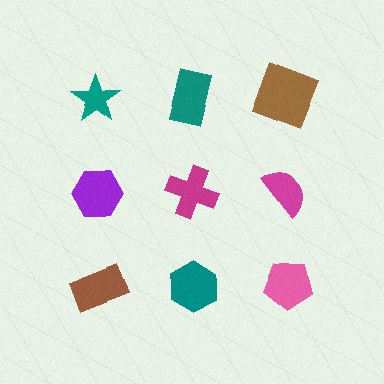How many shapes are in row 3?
3 shapes.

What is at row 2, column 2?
A magenta cross.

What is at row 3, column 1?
A brown rectangle.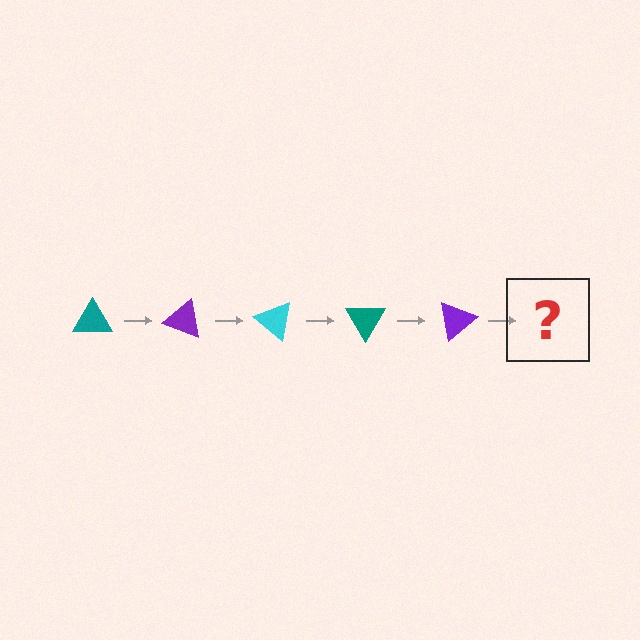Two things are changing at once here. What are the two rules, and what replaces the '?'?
The two rules are that it rotates 20 degrees each step and the color cycles through teal, purple, and cyan. The '?' should be a cyan triangle, rotated 100 degrees from the start.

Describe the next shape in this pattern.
It should be a cyan triangle, rotated 100 degrees from the start.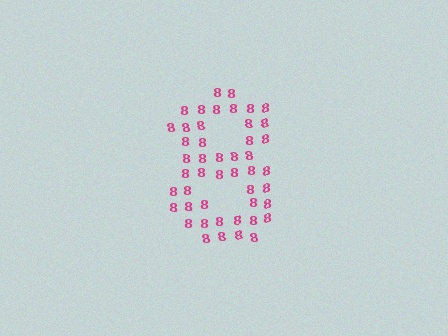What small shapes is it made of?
It is made of small digit 8's.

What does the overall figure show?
The overall figure shows the digit 8.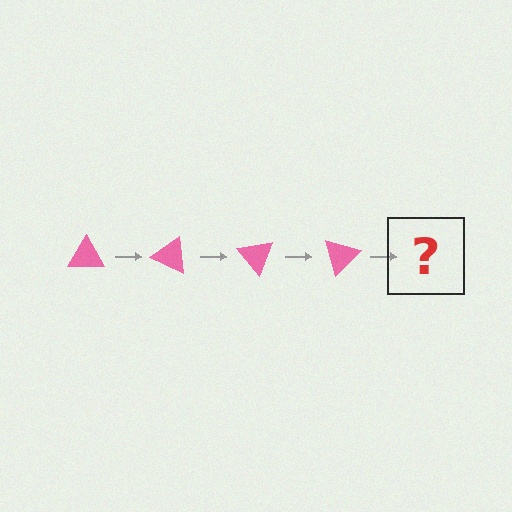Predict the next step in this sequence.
The next step is a pink triangle rotated 100 degrees.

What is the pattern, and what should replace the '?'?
The pattern is that the triangle rotates 25 degrees each step. The '?' should be a pink triangle rotated 100 degrees.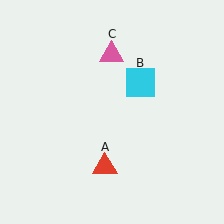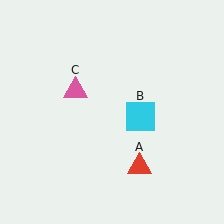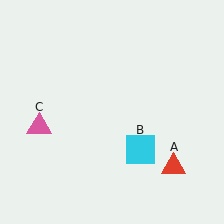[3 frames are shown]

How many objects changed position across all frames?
3 objects changed position: red triangle (object A), cyan square (object B), pink triangle (object C).